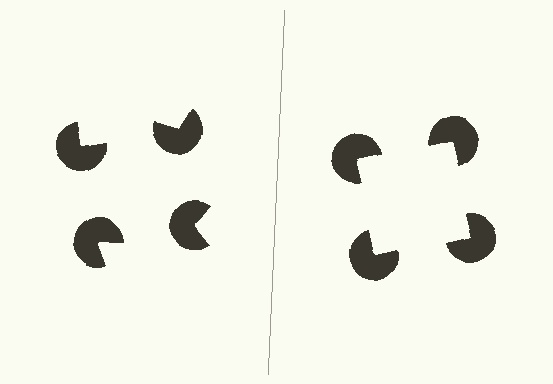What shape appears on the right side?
An illusory square.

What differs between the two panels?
The pac-man discs are positioned identically on both sides; only the wedge orientations differ. On the right they align to a square; on the left they are misaligned.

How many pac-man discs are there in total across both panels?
8 — 4 on each side.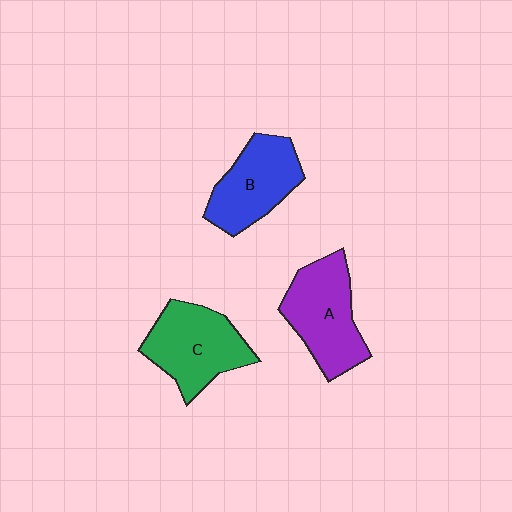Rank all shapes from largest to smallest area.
From largest to smallest: A (purple), C (green), B (blue).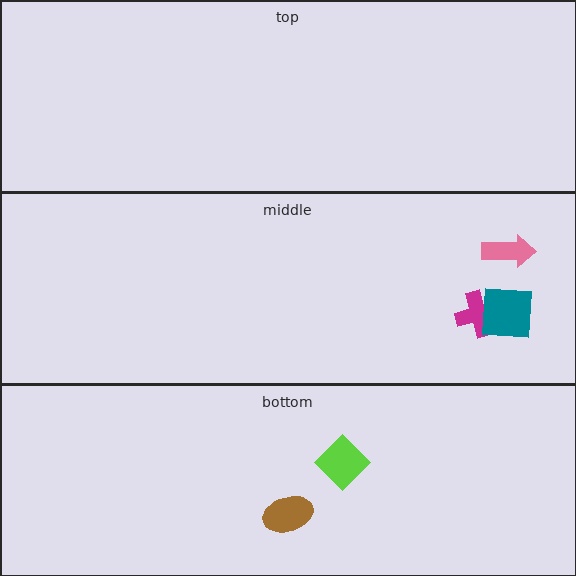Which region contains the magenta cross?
The middle region.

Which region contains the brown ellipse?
The bottom region.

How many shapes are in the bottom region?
2.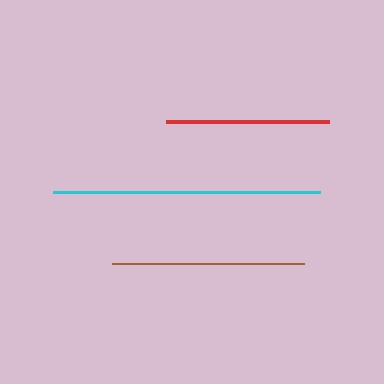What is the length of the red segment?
The red segment is approximately 163 pixels long.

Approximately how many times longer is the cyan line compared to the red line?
The cyan line is approximately 1.6 times the length of the red line.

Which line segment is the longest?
The cyan line is the longest at approximately 268 pixels.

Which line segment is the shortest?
The red line is the shortest at approximately 163 pixels.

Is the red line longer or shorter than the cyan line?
The cyan line is longer than the red line.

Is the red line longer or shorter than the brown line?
The brown line is longer than the red line.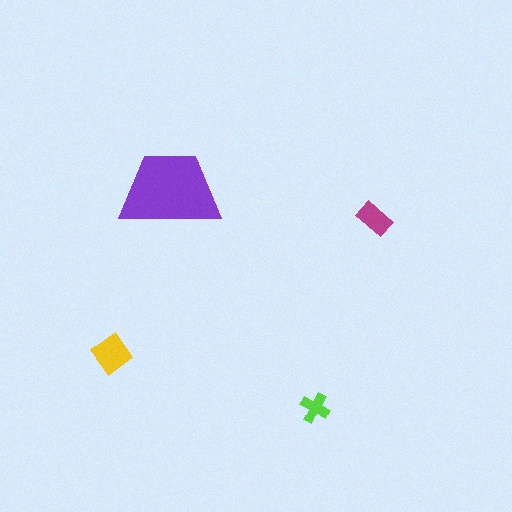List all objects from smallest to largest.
The lime cross, the magenta rectangle, the yellow diamond, the purple trapezoid.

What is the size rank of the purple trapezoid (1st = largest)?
1st.